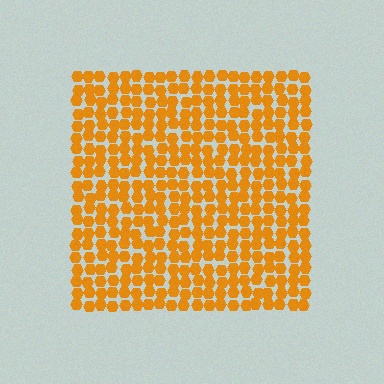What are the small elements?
The small elements are hexagons.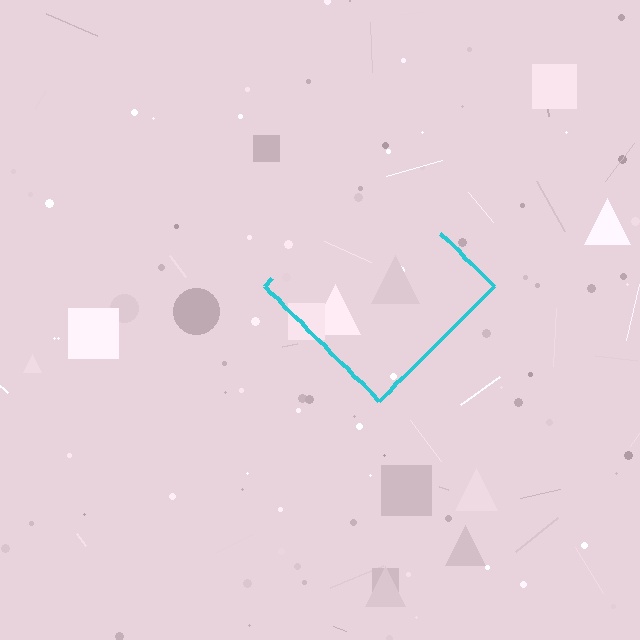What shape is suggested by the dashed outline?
The dashed outline suggests a diamond.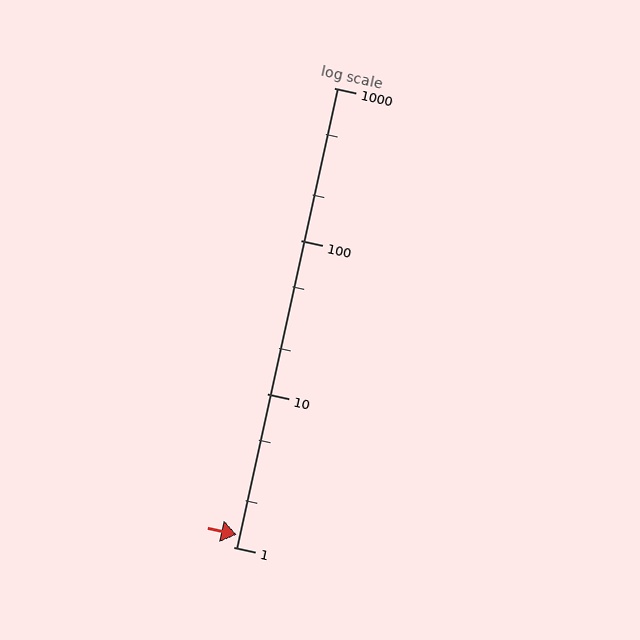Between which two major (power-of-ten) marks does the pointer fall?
The pointer is between 1 and 10.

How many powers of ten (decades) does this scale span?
The scale spans 3 decades, from 1 to 1000.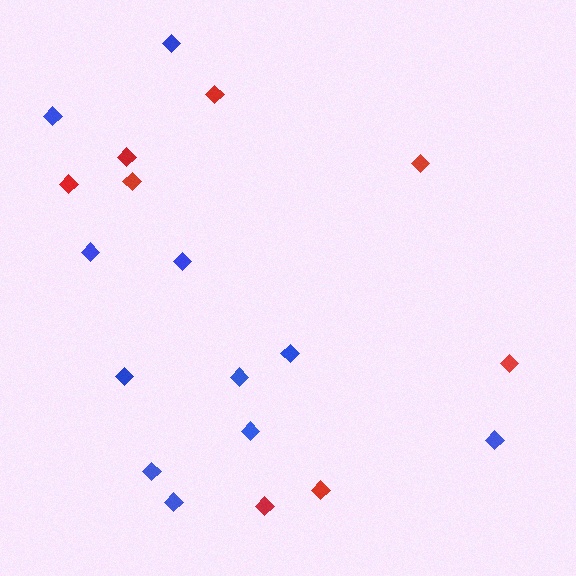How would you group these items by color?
There are 2 groups: one group of red diamonds (8) and one group of blue diamonds (11).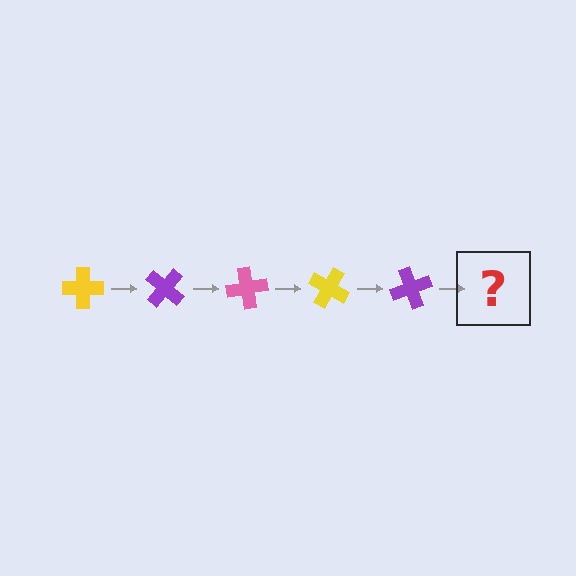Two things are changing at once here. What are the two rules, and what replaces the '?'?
The two rules are that it rotates 40 degrees each step and the color cycles through yellow, purple, and pink. The '?' should be a pink cross, rotated 200 degrees from the start.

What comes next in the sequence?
The next element should be a pink cross, rotated 200 degrees from the start.